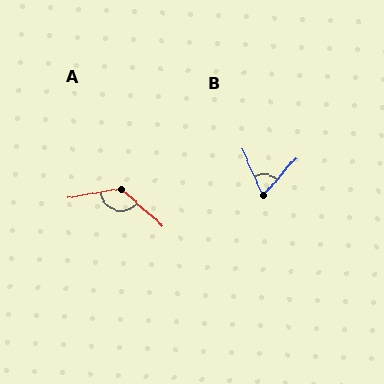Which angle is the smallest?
B, at approximately 64 degrees.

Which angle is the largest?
A, at approximately 128 degrees.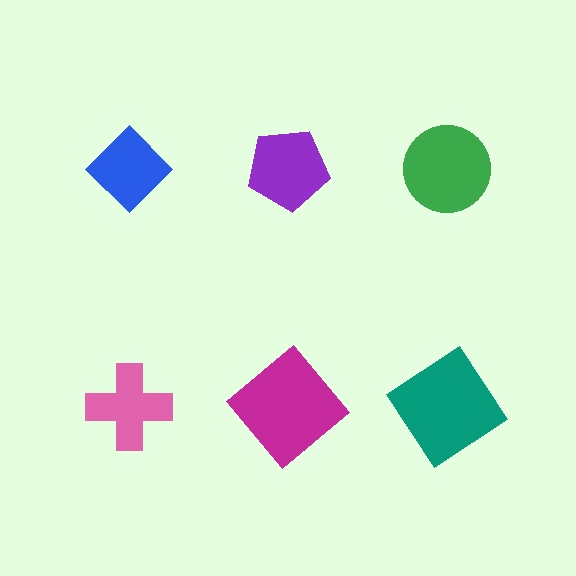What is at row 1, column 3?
A green circle.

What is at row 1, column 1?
A blue diamond.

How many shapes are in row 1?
3 shapes.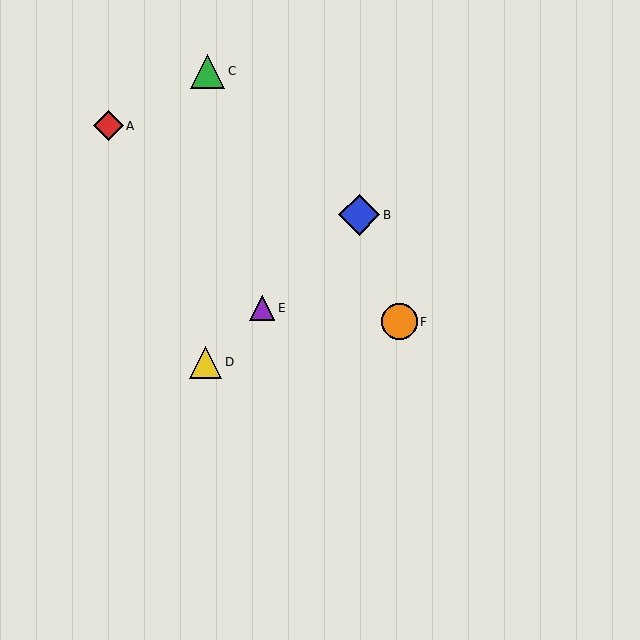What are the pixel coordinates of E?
Object E is at (262, 308).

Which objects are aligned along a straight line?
Objects B, D, E are aligned along a straight line.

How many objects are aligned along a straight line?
3 objects (B, D, E) are aligned along a straight line.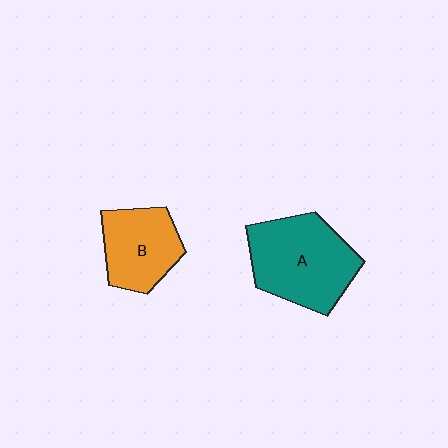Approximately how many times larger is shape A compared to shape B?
Approximately 1.5 times.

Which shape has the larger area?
Shape A (teal).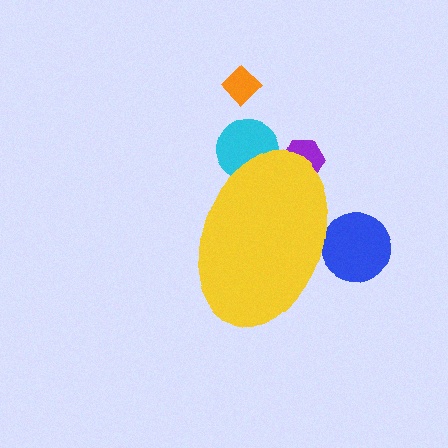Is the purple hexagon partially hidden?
Yes, the purple hexagon is partially hidden behind the yellow ellipse.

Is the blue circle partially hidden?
Yes, the blue circle is partially hidden behind the yellow ellipse.